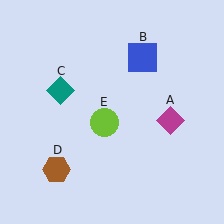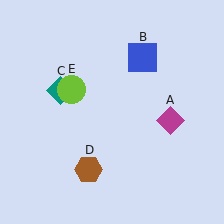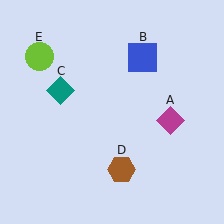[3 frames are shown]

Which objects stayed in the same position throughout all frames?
Magenta diamond (object A) and blue square (object B) and teal diamond (object C) remained stationary.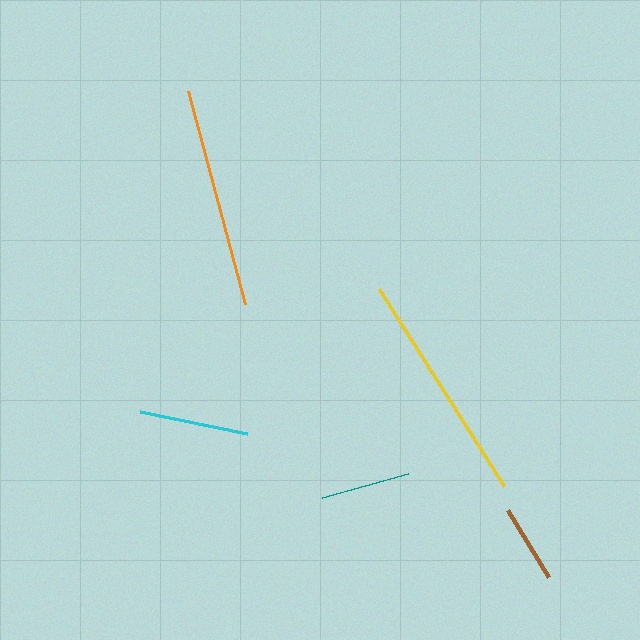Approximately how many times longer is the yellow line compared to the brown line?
The yellow line is approximately 3.0 times the length of the brown line.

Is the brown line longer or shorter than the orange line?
The orange line is longer than the brown line.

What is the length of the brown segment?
The brown segment is approximately 79 pixels long.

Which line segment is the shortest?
The brown line is the shortest at approximately 79 pixels.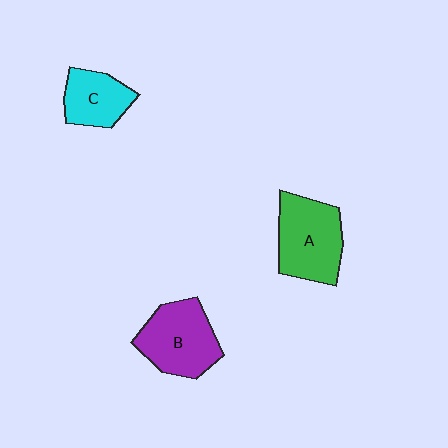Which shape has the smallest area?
Shape C (cyan).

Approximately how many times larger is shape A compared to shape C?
Approximately 1.5 times.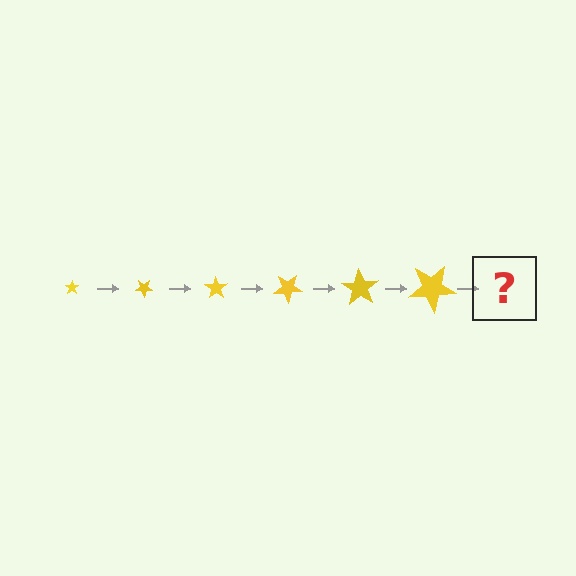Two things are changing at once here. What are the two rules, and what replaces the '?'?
The two rules are that the star grows larger each step and it rotates 35 degrees each step. The '?' should be a star, larger than the previous one and rotated 210 degrees from the start.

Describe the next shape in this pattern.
It should be a star, larger than the previous one and rotated 210 degrees from the start.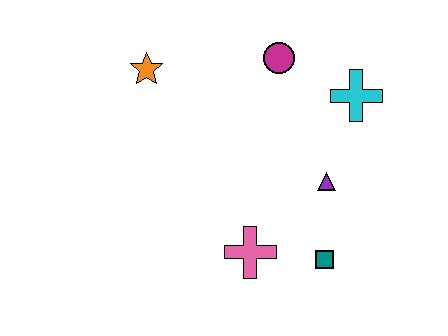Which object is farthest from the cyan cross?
The orange star is farthest from the cyan cross.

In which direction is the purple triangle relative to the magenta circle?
The purple triangle is below the magenta circle.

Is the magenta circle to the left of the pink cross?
No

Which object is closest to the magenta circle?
The cyan cross is closest to the magenta circle.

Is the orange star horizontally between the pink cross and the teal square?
No